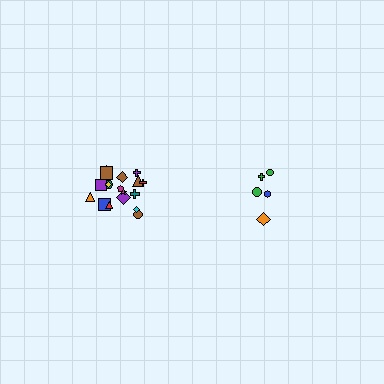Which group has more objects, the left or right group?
The left group.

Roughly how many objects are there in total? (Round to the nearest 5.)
Roughly 25 objects in total.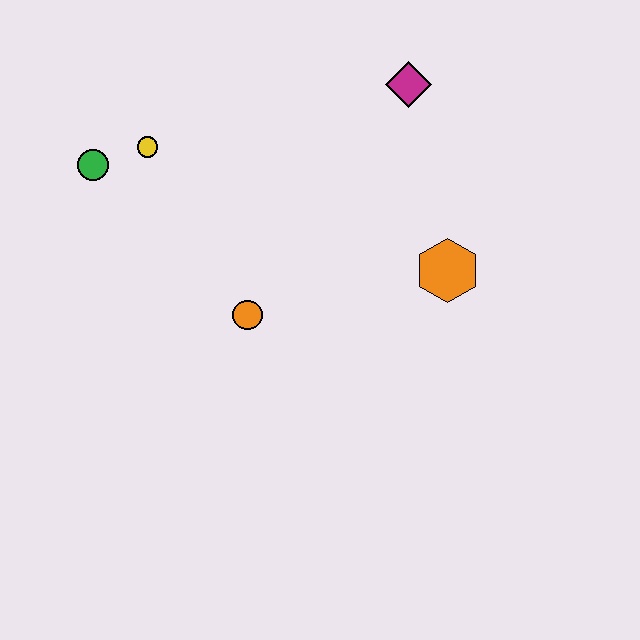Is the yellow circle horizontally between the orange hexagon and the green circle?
Yes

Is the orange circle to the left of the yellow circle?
No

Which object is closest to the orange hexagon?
The magenta diamond is closest to the orange hexagon.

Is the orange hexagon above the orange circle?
Yes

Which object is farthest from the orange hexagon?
The green circle is farthest from the orange hexagon.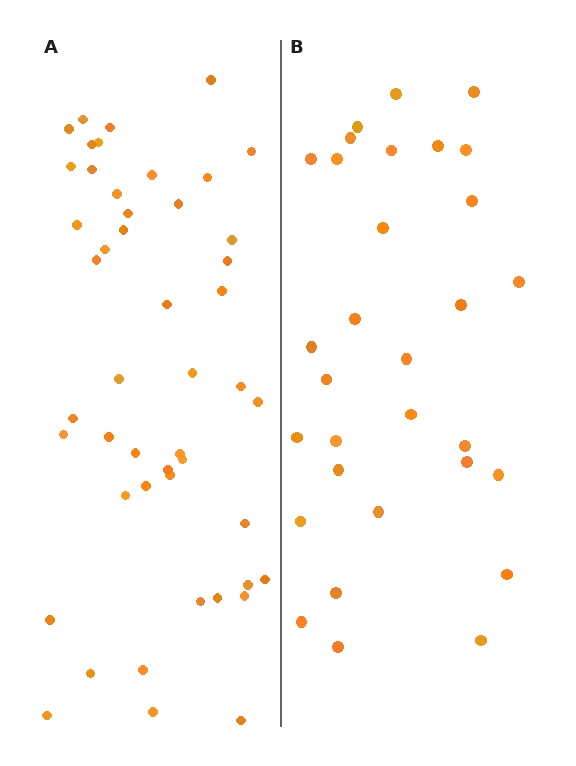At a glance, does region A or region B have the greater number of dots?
Region A (the left region) has more dots.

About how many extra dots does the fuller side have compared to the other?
Region A has approximately 15 more dots than region B.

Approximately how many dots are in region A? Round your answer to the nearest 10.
About 50 dots. (The exact count is 48, which rounds to 50.)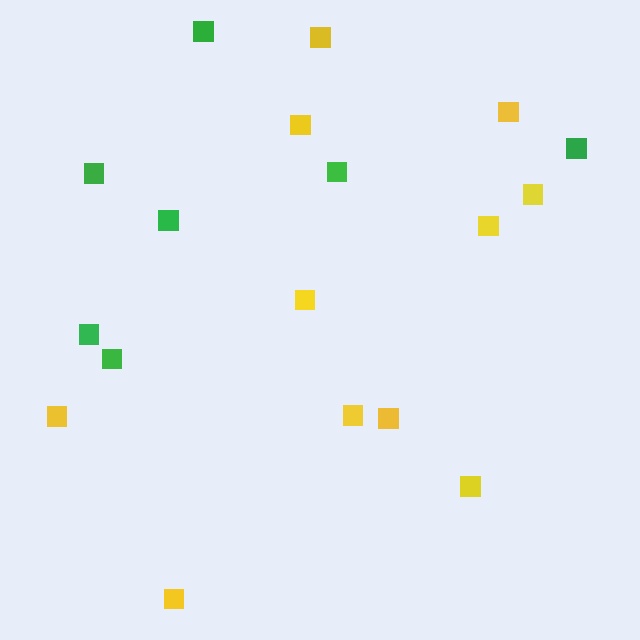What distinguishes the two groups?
There are 2 groups: one group of yellow squares (11) and one group of green squares (7).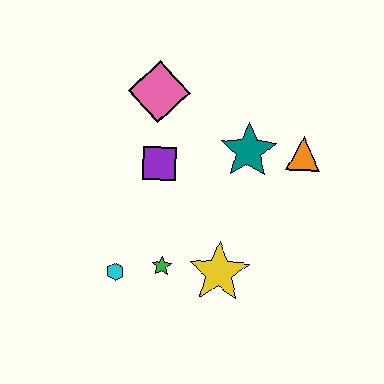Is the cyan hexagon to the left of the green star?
Yes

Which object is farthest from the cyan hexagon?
The orange triangle is farthest from the cyan hexagon.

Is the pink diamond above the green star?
Yes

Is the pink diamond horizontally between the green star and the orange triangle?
No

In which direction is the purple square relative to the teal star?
The purple square is to the left of the teal star.